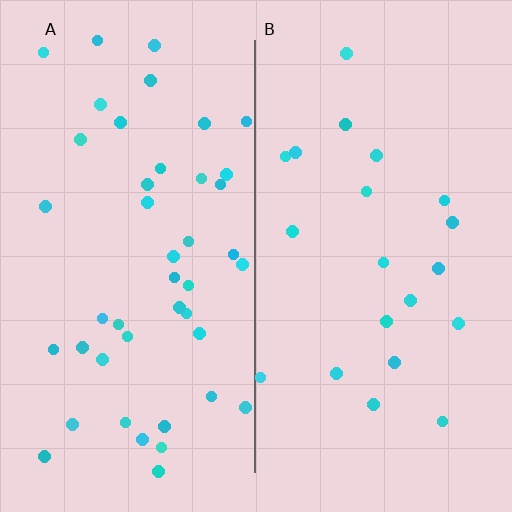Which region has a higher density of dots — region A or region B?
A (the left).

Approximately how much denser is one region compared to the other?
Approximately 2.1× — region A over region B.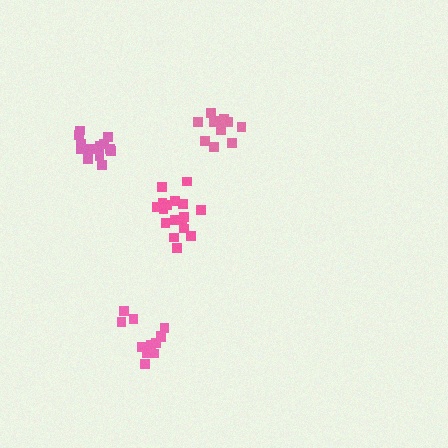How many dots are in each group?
Group 1: 12 dots, Group 2: 12 dots, Group 3: 17 dots, Group 4: 13 dots (54 total).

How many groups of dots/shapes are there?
There are 4 groups.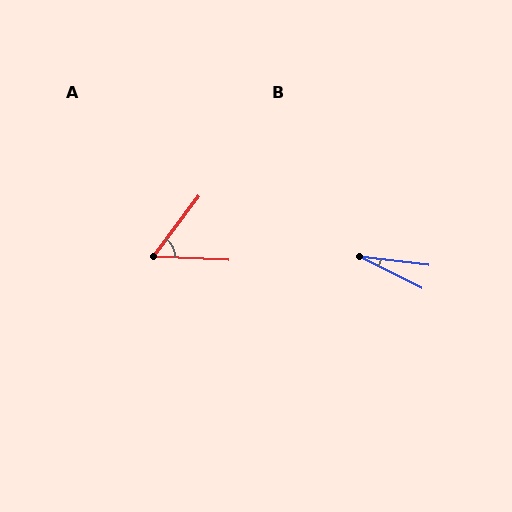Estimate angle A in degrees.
Approximately 56 degrees.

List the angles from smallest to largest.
B (20°), A (56°).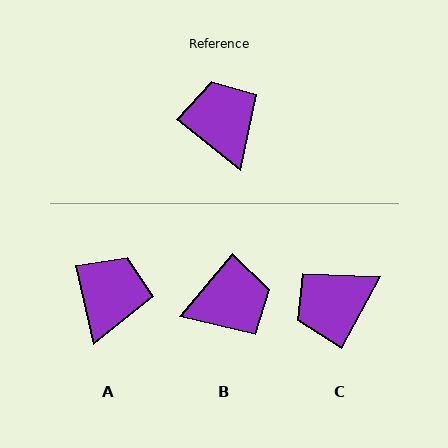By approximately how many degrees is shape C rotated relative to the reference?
Approximately 100 degrees counter-clockwise.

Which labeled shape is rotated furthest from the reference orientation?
C, about 100 degrees away.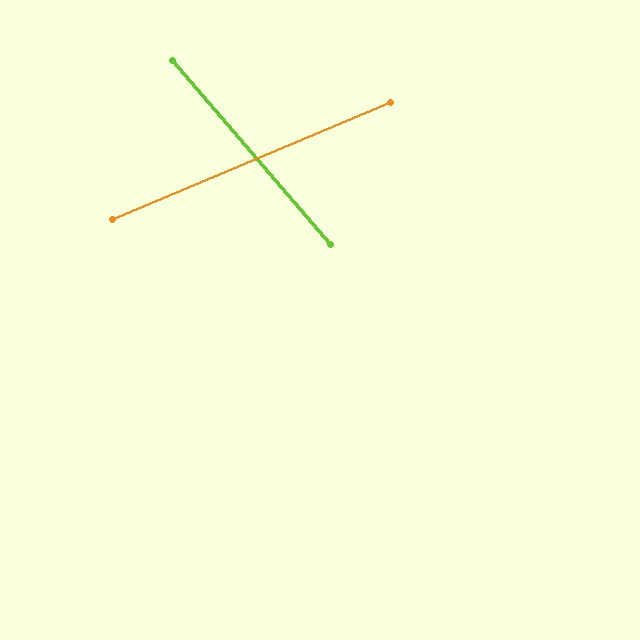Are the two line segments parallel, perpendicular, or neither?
Neither parallel nor perpendicular — they differ by about 72°.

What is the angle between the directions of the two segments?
Approximately 72 degrees.